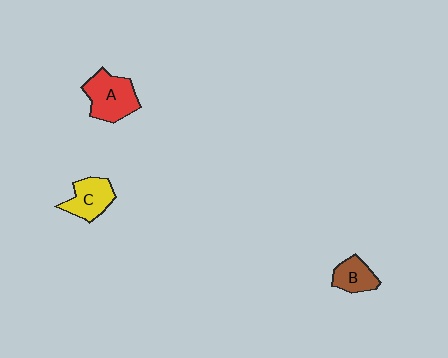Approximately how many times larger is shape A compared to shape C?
Approximately 1.3 times.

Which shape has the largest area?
Shape A (red).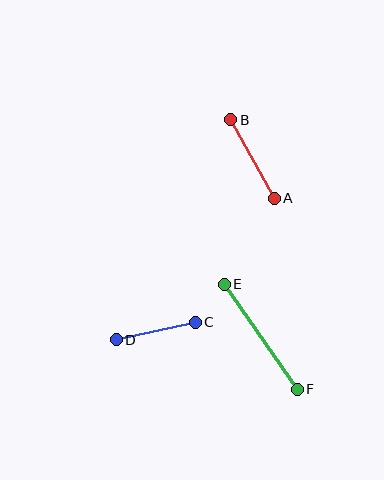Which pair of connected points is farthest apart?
Points E and F are farthest apart.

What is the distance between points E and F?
The distance is approximately 128 pixels.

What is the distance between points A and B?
The distance is approximately 90 pixels.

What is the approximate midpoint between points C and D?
The midpoint is at approximately (156, 331) pixels.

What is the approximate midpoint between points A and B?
The midpoint is at approximately (252, 159) pixels.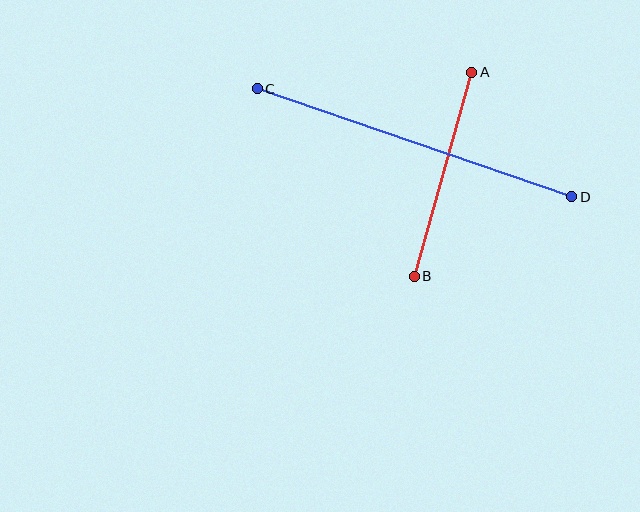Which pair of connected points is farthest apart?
Points C and D are farthest apart.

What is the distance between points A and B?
The distance is approximately 212 pixels.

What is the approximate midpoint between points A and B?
The midpoint is at approximately (443, 174) pixels.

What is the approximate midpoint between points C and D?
The midpoint is at approximately (415, 143) pixels.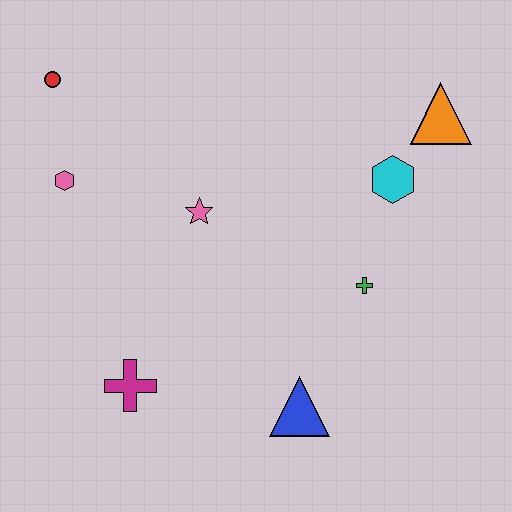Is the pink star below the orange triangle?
Yes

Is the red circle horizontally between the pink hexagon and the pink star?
No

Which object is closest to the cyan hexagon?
The orange triangle is closest to the cyan hexagon.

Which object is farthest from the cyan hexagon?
The red circle is farthest from the cyan hexagon.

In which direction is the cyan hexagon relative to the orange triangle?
The cyan hexagon is below the orange triangle.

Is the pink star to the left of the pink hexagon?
No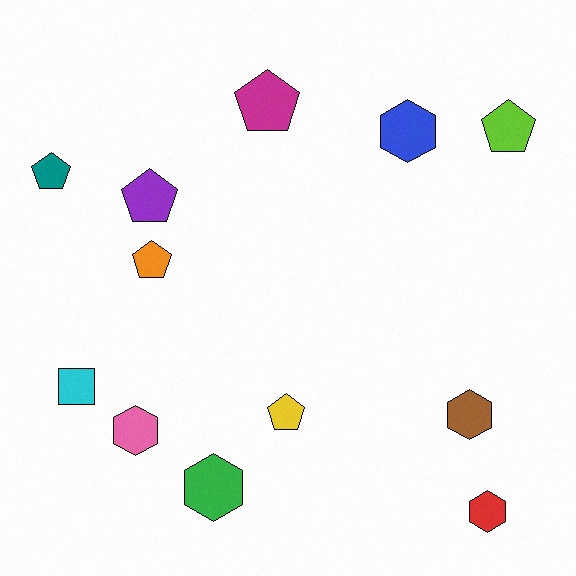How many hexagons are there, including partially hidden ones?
There are 5 hexagons.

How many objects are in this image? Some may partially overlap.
There are 12 objects.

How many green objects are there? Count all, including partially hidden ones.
There is 1 green object.